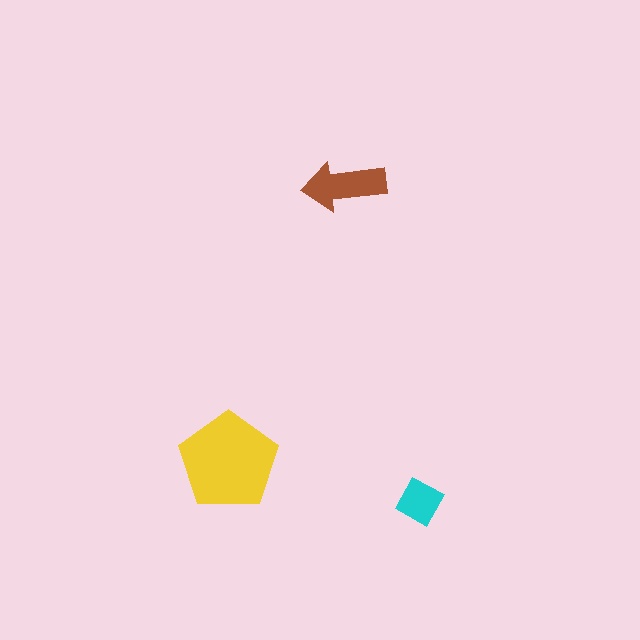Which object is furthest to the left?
The yellow pentagon is leftmost.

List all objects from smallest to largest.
The cyan diamond, the brown arrow, the yellow pentagon.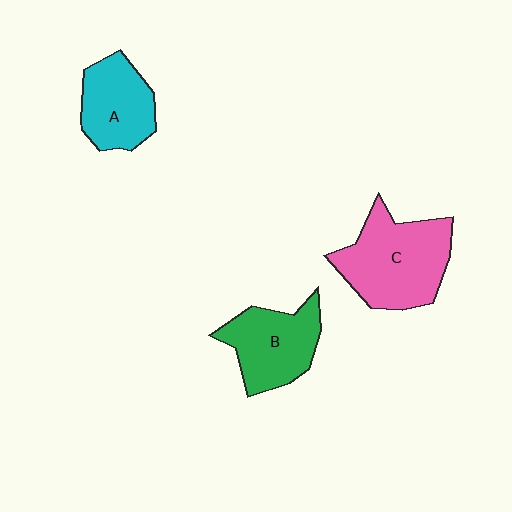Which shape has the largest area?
Shape C (pink).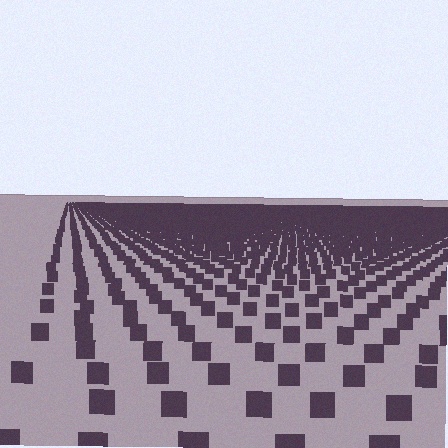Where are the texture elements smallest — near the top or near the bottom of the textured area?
Near the top.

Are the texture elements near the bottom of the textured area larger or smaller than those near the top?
Larger. Near the bottom, elements are closer to the viewer and appear at a bigger on-screen size.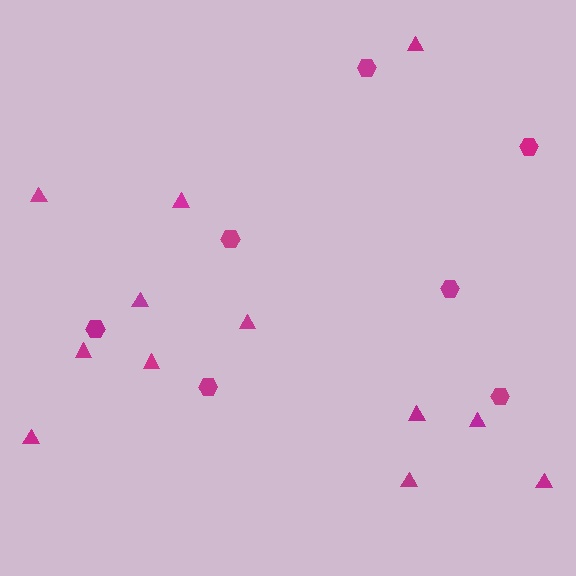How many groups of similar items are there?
There are 2 groups: one group of hexagons (7) and one group of triangles (12).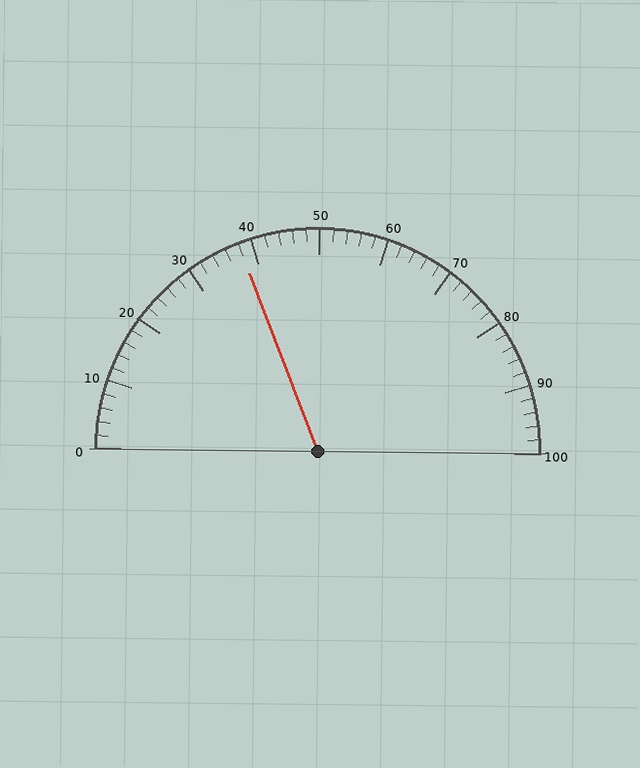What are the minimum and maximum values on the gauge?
The gauge ranges from 0 to 100.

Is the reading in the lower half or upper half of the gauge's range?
The reading is in the lower half of the range (0 to 100).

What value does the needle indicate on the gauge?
The needle indicates approximately 38.